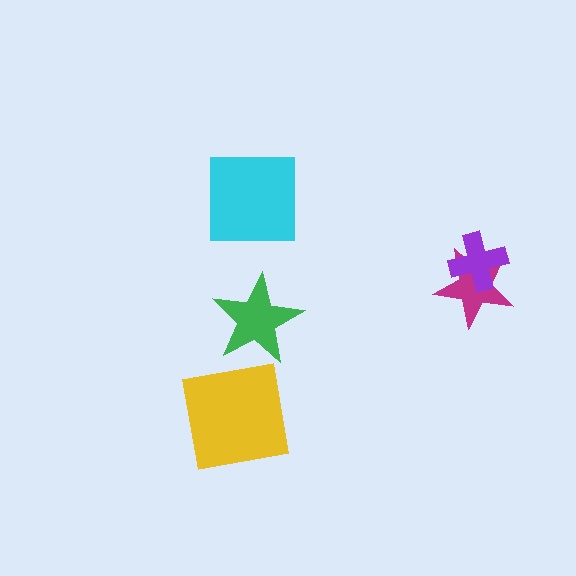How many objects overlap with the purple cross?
1 object overlaps with the purple cross.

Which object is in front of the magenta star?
The purple cross is in front of the magenta star.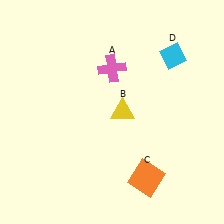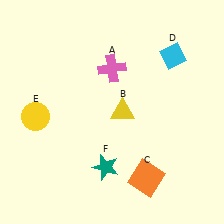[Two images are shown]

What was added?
A yellow circle (E), a teal star (F) were added in Image 2.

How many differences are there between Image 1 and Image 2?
There are 2 differences between the two images.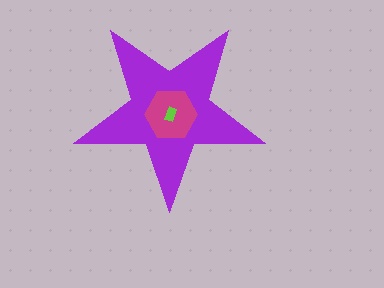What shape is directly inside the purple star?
The magenta hexagon.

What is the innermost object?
The lime rectangle.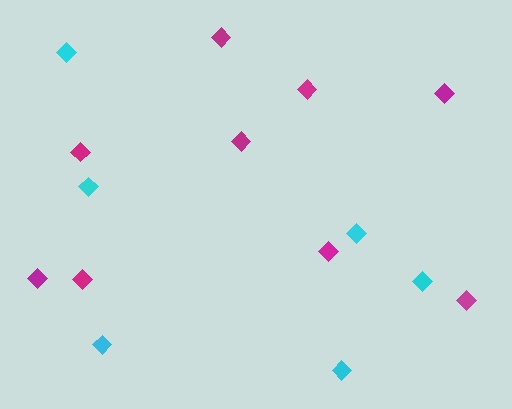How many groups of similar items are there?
There are 2 groups: one group of cyan diamonds (6) and one group of magenta diamonds (9).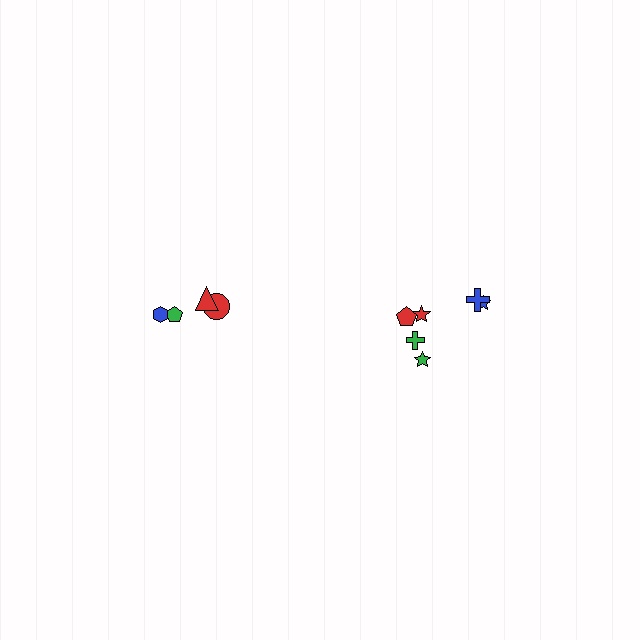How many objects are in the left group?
There are 4 objects.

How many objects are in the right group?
There are 6 objects.